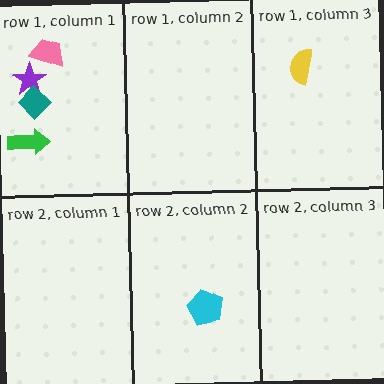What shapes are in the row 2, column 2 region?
The cyan pentagon.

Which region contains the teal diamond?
The row 1, column 1 region.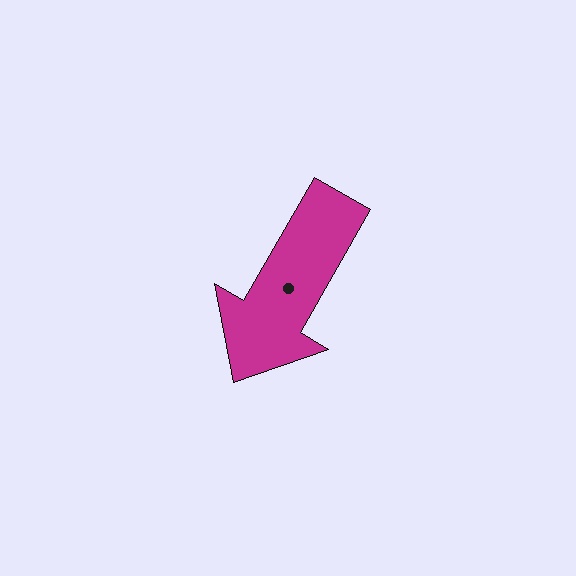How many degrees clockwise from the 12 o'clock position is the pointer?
Approximately 210 degrees.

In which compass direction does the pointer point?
Southwest.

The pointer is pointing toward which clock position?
Roughly 7 o'clock.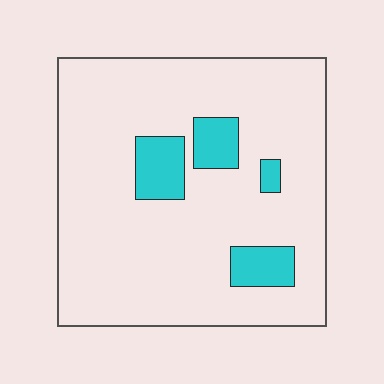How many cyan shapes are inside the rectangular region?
4.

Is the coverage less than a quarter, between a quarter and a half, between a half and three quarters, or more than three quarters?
Less than a quarter.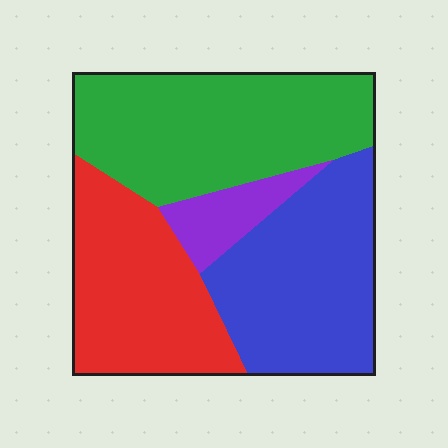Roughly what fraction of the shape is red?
Red takes up between a quarter and a half of the shape.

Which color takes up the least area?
Purple, at roughly 5%.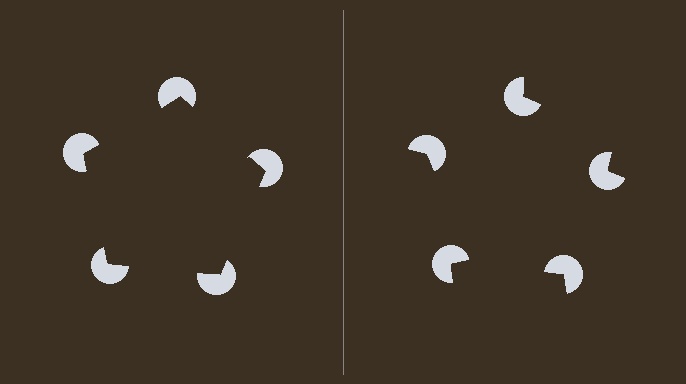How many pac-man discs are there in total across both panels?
10 — 5 on each side.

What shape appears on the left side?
An illusory pentagon.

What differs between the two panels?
The pac-man discs are positioned identically on both sides; only the wedge orientations differ. On the left they align to a pentagon; on the right they are misaligned.